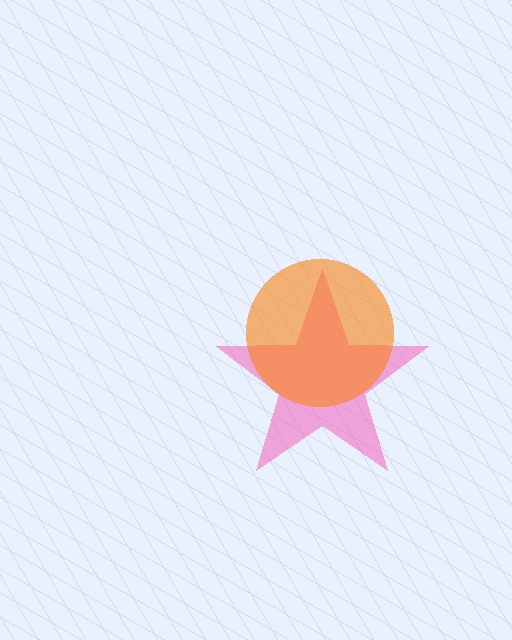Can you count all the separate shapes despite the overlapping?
Yes, there are 2 separate shapes.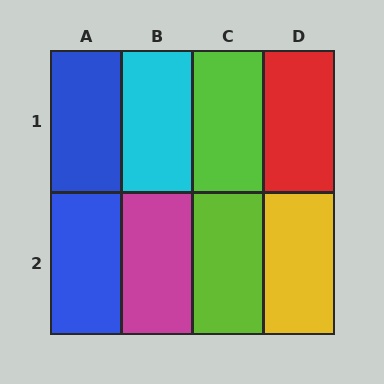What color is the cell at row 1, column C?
Lime.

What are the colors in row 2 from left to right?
Blue, magenta, lime, yellow.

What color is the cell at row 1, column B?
Cyan.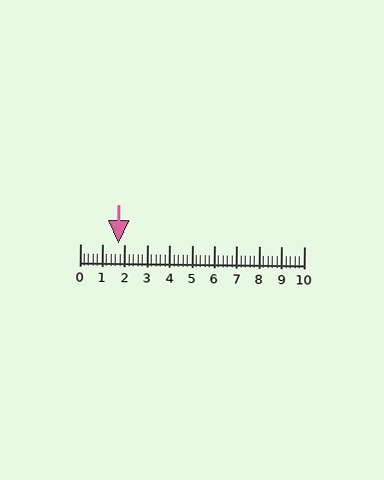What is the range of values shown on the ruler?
The ruler shows values from 0 to 10.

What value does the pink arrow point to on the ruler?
The pink arrow points to approximately 1.7.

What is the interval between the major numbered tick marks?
The major tick marks are spaced 1 units apart.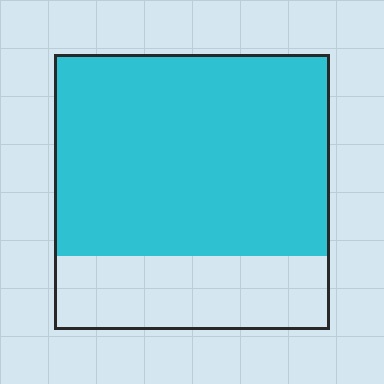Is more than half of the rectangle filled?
Yes.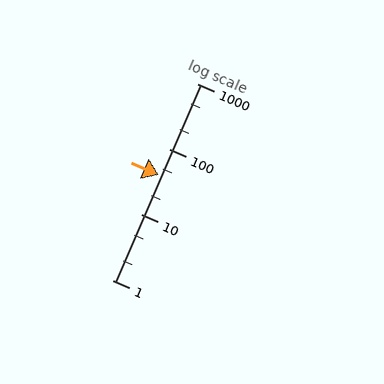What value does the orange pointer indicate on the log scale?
The pointer indicates approximately 40.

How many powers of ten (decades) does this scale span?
The scale spans 3 decades, from 1 to 1000.